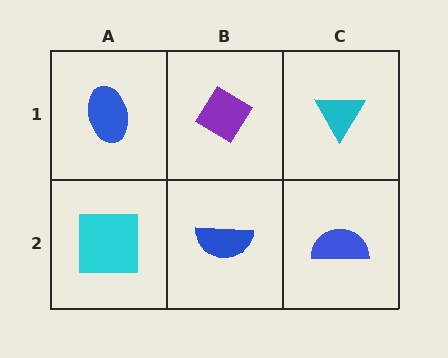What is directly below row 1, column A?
A cyan square.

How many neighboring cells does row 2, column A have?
2.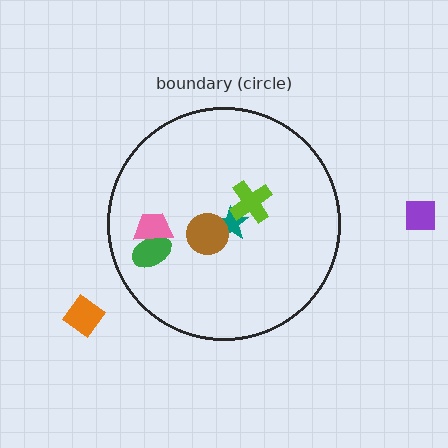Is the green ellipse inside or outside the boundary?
Inside.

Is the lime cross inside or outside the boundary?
Inside.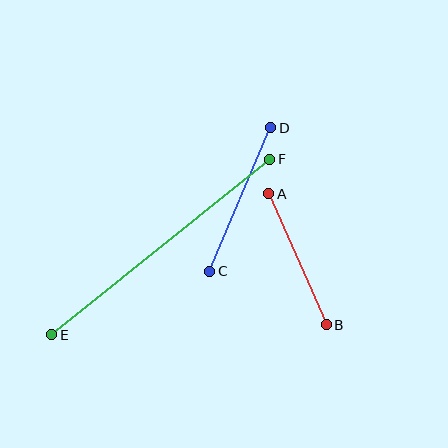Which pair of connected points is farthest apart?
Points E and F are farthest apart.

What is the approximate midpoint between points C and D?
The midpoint is at approximately (240, 199) pixels.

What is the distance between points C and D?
The distance is approximately 156 pixels.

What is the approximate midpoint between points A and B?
The midpoint is at approximately (298, 259) pixels.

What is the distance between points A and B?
The distance is approximately 143 pixels.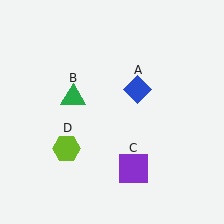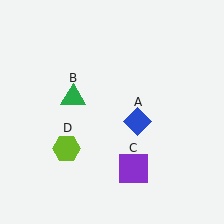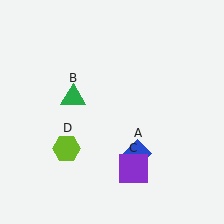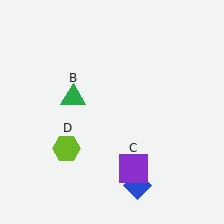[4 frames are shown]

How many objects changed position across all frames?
1 object changed position: blue diamond (object A).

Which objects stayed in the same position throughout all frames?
Green triangle (object B) and purple square (object C) and lime hexagon (object D) remained stationary.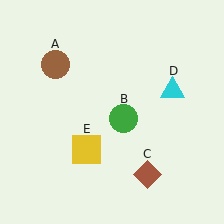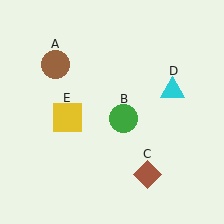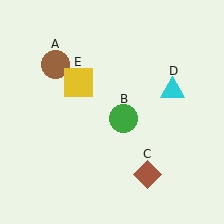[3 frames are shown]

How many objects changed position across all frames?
1 object changed position: yellow square (object E).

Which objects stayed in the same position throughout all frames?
Brown circle (object A) and green circle (object B) and brown diamond (object C) and cyan triangle (object D) remained stationary.